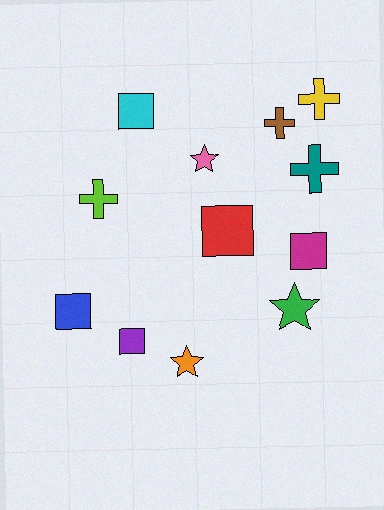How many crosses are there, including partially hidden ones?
There are 4 crosses.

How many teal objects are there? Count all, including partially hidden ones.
There is 1 teal object.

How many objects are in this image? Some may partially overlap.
There are 12 objects.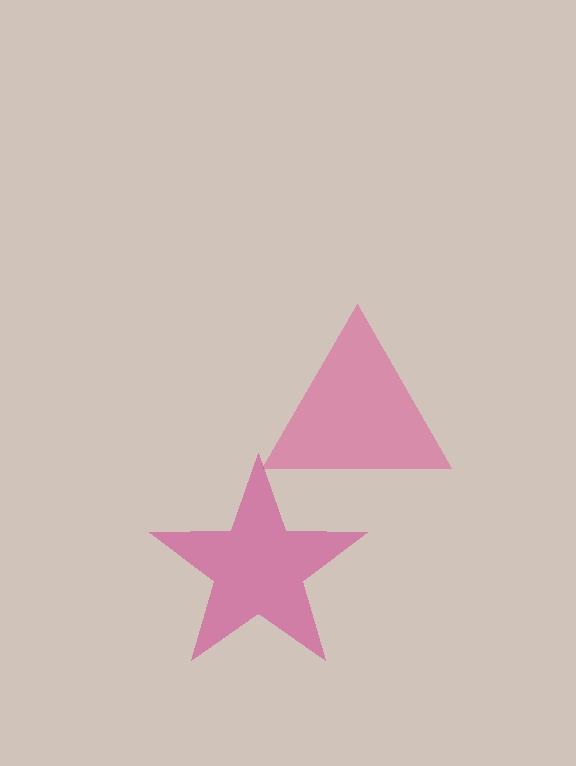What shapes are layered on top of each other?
The layered shapes are: a pink triangle, a magenta star.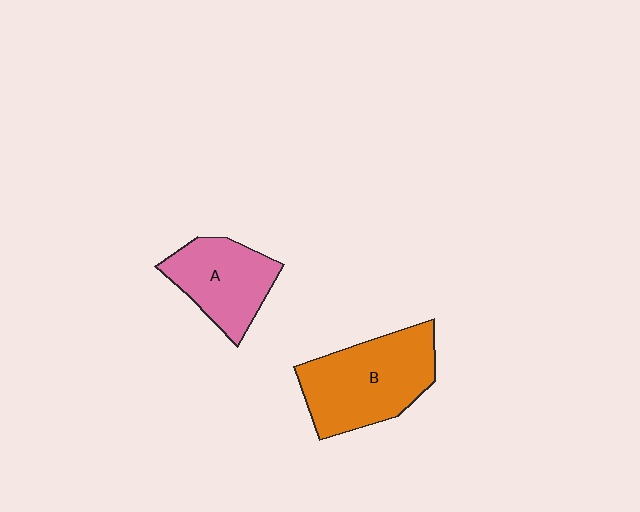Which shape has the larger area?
Shape B (orange).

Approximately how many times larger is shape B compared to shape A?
Approximately 1.4 times.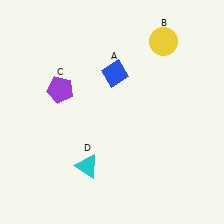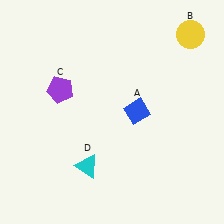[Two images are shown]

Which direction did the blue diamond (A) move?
The blue diamond (A) moved down.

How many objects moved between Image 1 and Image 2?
2 objects moved between the two images.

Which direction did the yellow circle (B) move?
The yellow circle (B) moved right.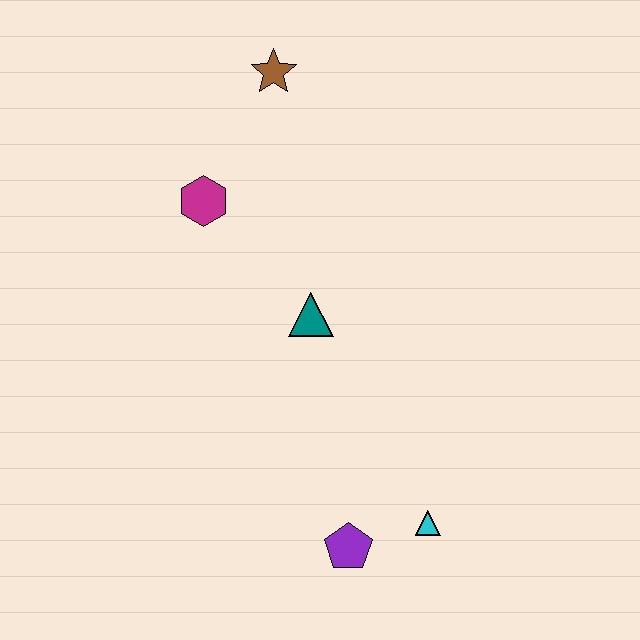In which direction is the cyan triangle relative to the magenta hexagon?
The cyan triangle is below the magenta hexagon.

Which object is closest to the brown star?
The magenta hexagon is closest to the brown star.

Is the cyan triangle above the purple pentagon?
Yes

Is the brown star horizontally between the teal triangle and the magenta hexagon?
Yes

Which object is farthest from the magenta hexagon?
The cyan triangle is farthest from the magenta hexagon.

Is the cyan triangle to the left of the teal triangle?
No